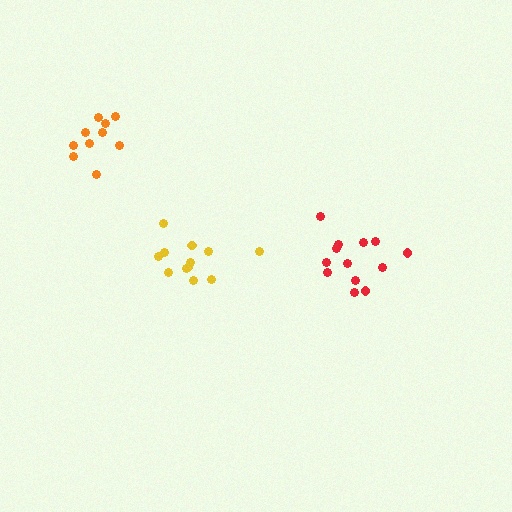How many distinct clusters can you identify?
There are 3 distinct clusters.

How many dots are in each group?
Group 1: 13 dots, Group 2: 12 dots, Group 3: 10 dots (35 total).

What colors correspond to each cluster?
The clusters are colored: red, yellow, orange.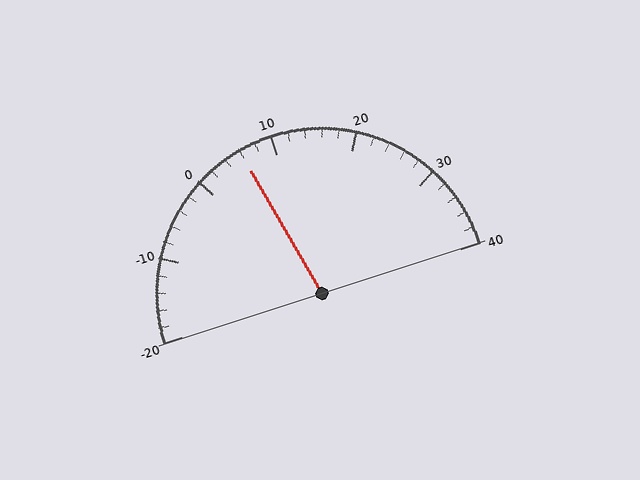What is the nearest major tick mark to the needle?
The nearest major tick mark is 10.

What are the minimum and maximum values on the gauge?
The gauge ranges from -20 to 40.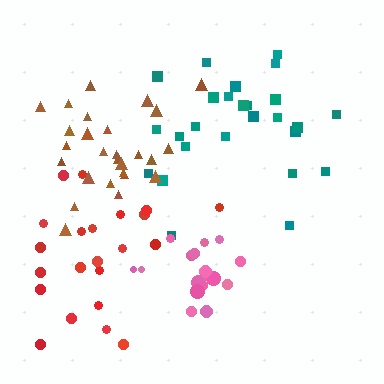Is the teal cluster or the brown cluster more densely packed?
Brown.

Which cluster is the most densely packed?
Pink.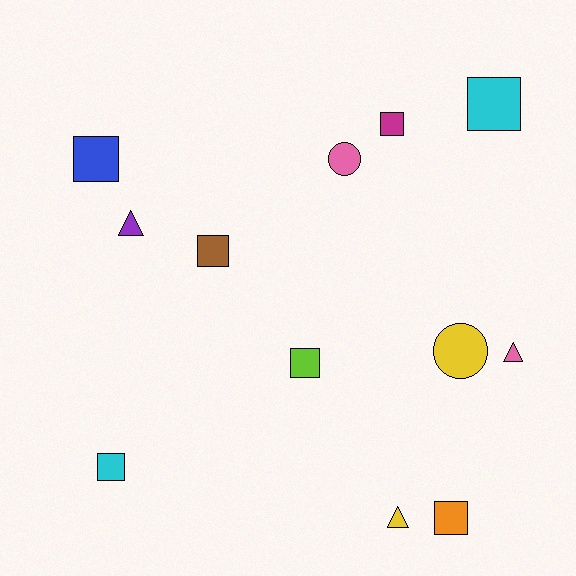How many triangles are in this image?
There are 3 triangles.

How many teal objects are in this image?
There are no teal objects.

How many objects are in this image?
There are 12 objects.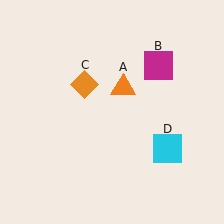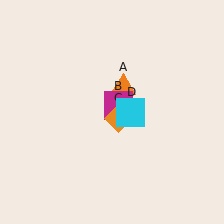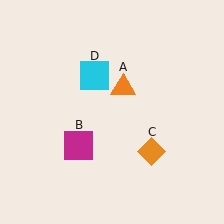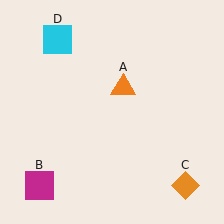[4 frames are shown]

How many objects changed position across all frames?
3 objects changed position: magenta square (object B), orange diamond (object C), cyan square (object D).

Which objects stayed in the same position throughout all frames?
Orange triangle (object A) remained stationary.